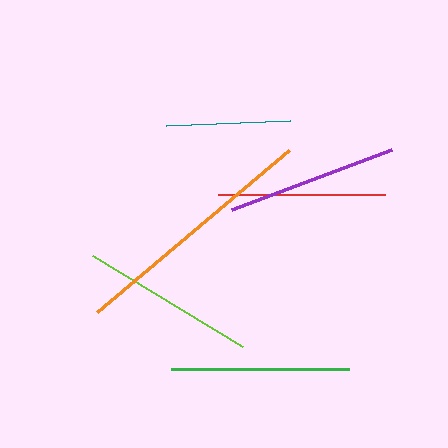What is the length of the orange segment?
The orange segment is approximately 251 pixels long.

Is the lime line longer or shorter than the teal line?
The lime line is longer than the teal line.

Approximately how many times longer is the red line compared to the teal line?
The red line is approximately 1.3 times the length of the teal line.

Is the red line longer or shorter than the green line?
The green line is longer than the red line.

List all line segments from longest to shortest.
From longest to shortest: orange, green, lime, purple, red, teal.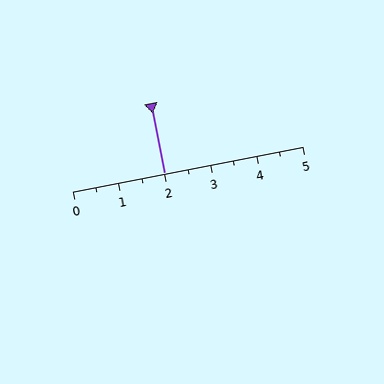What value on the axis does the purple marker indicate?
The marker indicates approximately 2.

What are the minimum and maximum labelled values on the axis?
The axis runs from 0 to 5.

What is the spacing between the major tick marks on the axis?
The major ticks are spaced 1 apart.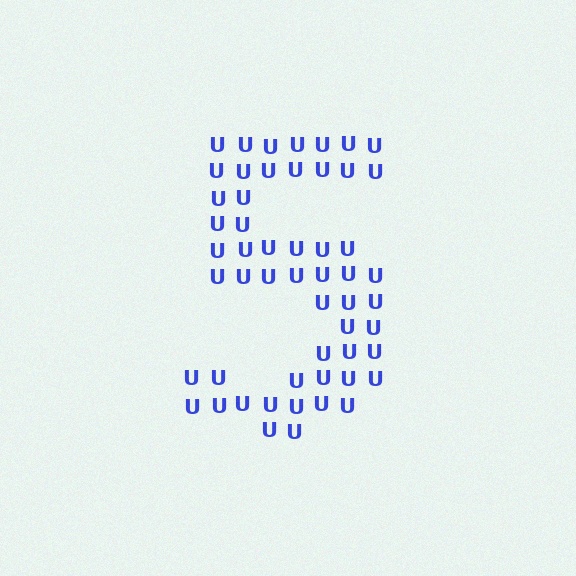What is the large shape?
The large shape is the digit 5.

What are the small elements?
The small elements are letter U's.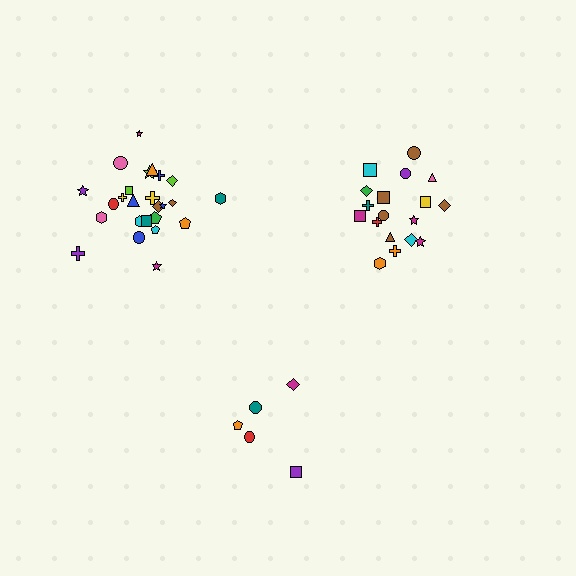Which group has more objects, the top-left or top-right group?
The top-left group.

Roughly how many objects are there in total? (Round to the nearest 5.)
Roughly 50 objects in total.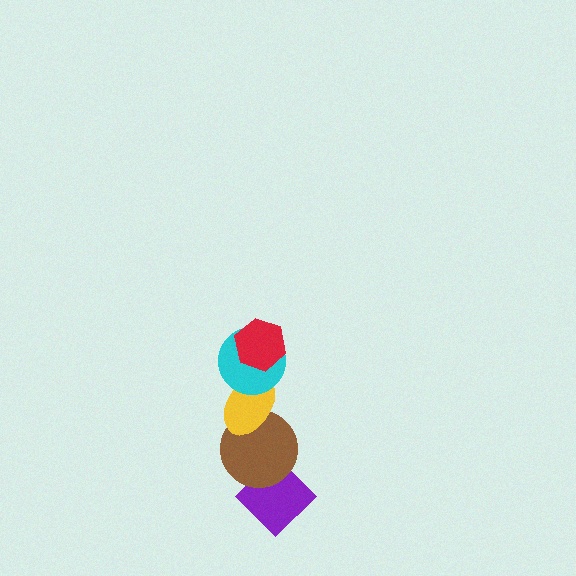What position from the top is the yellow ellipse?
The yellow ellipse is 3rd from the top.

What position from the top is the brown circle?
The brown circle is 4th from the top.